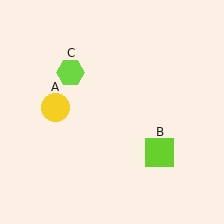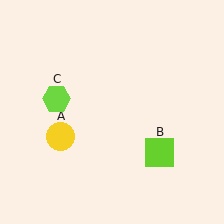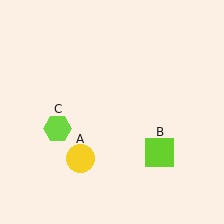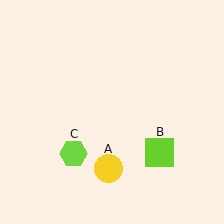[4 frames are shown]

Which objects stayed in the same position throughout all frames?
Lime square (object B) remained stationary.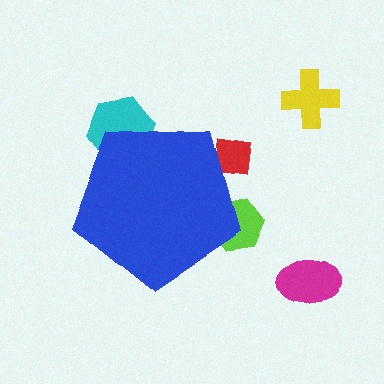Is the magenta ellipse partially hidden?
No, the magenta ellipse is fully visible.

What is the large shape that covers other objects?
A blue pentagon.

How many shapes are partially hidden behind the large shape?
4 shapes are partially hidden.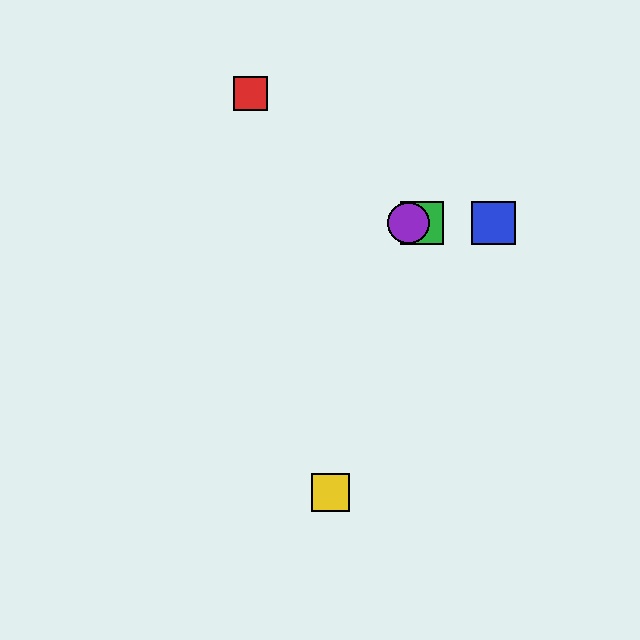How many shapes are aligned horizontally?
3 shapes (the blue square, the green square, the purple circle) are aligned horizontally.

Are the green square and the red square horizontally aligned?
No, the green square is at y≈223 and the red square is at y≈94.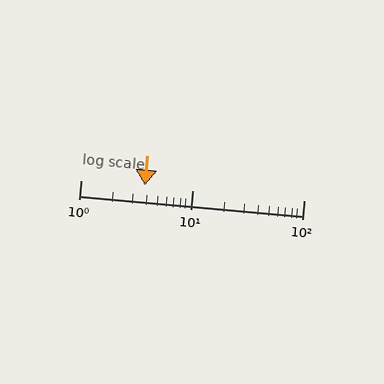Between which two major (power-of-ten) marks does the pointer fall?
The pointer is between 1 and 10.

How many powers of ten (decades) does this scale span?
The scale spans 2 decades, from 1 to 100.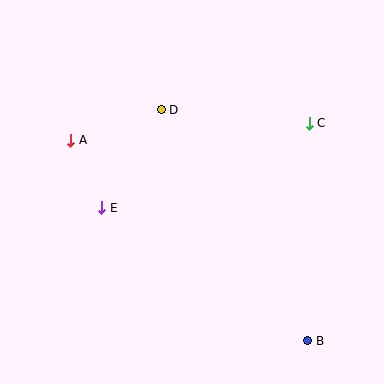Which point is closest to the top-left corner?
Point A is closest to the top-left corner.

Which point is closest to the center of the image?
Point D at (161, 110) is closest to the center.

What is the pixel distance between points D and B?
The distance between D and B is 273 pixels.